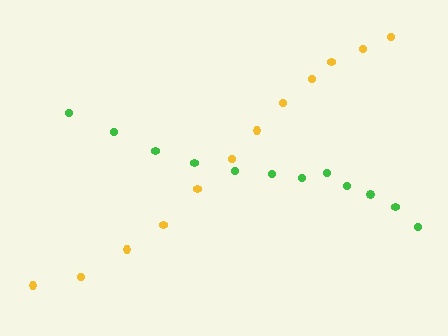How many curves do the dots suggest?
There are 2 distinct paths.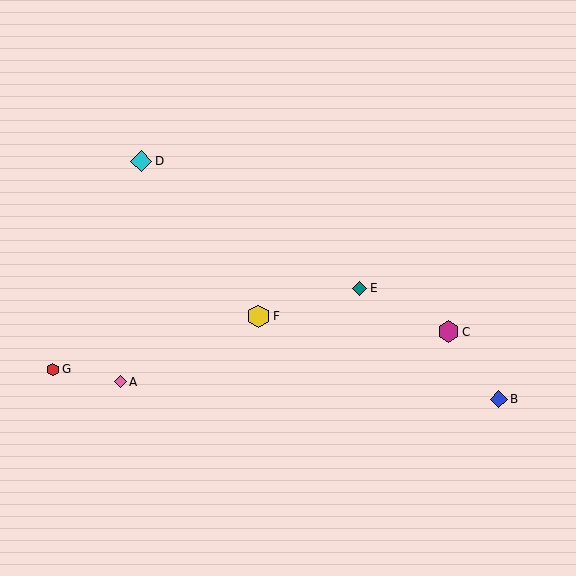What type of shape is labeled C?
Shape C is a magenta hexagon.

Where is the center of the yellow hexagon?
The center of the yellow hexagon is at (259, 316).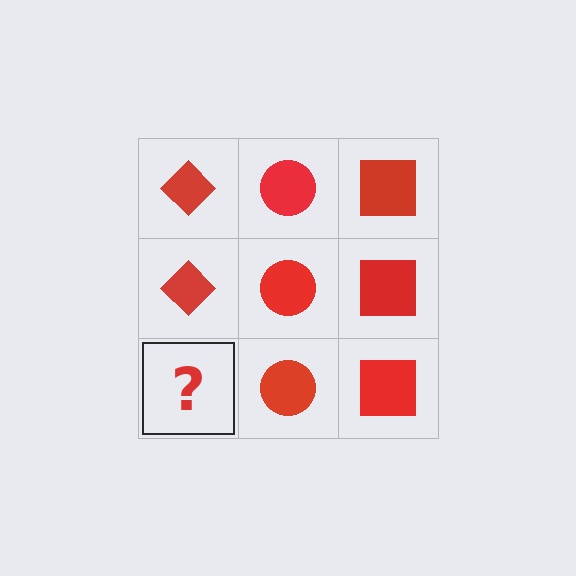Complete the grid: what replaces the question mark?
The question mark should be replaced with a red diamond.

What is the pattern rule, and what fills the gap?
The rule is that each column has a consistent shape. The gap should be filled with a red diamond.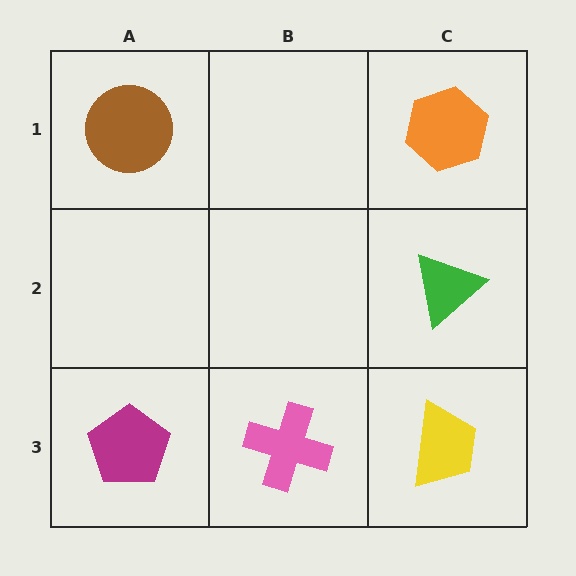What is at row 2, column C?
A green triangle.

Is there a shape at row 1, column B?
No, that cell is empty.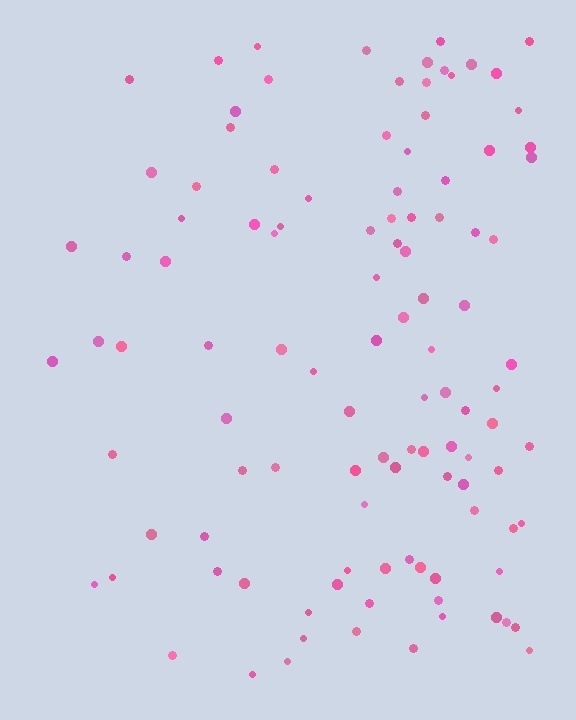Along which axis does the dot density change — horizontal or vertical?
Horizontal.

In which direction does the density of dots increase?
From left to right, with the right side densest.